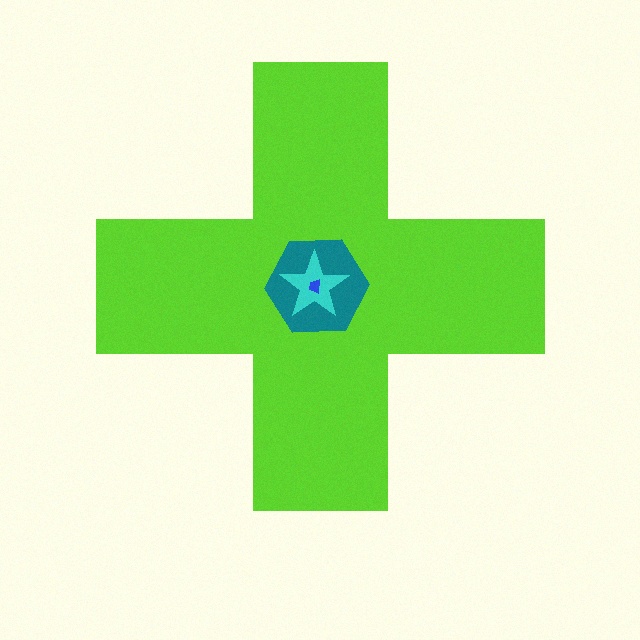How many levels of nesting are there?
4.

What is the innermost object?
The blue trapezoid.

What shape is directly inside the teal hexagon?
The cyan star.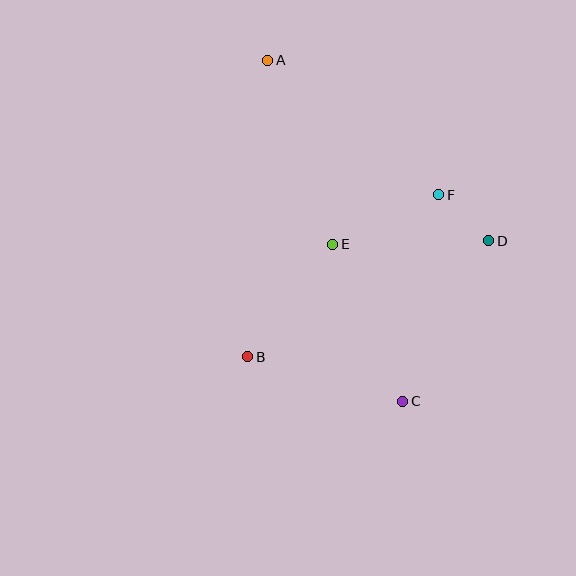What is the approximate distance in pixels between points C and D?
The distance between C and D is approximately 182 pixels.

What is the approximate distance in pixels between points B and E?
The distance between B and E is approximately 141 pixels.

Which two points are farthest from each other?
Points A and C are farthest from each other.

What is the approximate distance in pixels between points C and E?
The distance between C and E is approximately 172 pixels.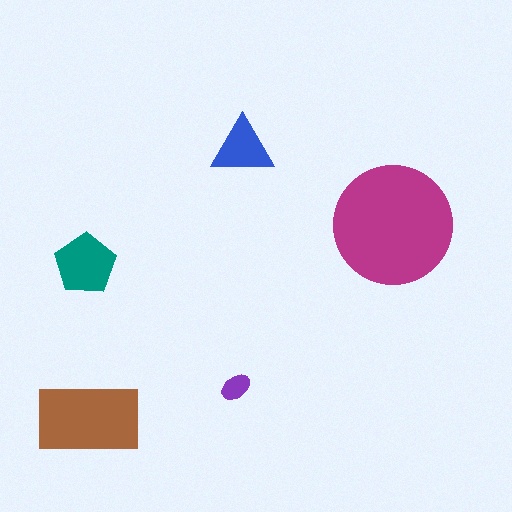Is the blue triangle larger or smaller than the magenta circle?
Smaller.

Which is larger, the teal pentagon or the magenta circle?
The magenta circle.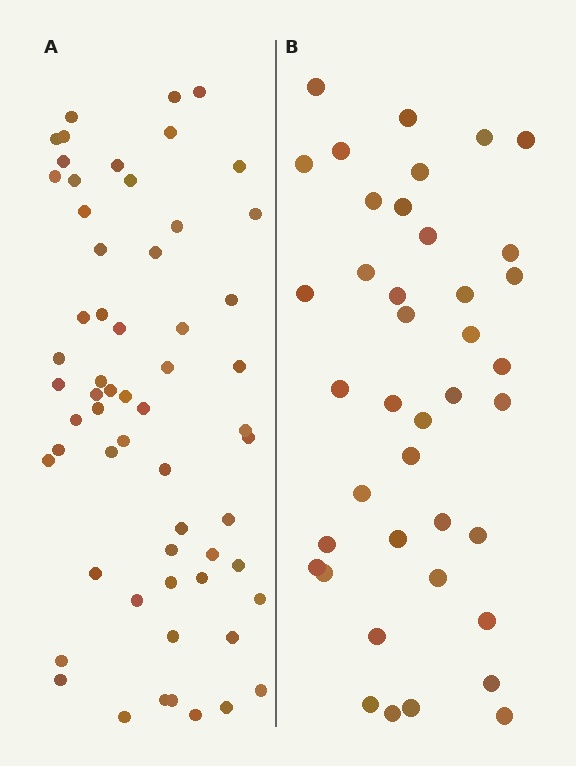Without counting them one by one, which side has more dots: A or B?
Region A (the left region) has more dots.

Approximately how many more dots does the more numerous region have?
Region A has approximately 20 more dots than region B.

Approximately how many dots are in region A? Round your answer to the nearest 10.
About 60 dots.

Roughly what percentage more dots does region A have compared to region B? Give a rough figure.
About 50% more.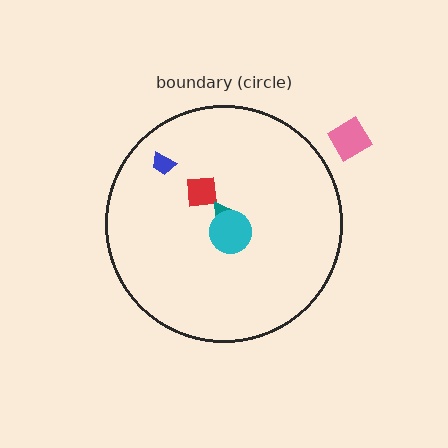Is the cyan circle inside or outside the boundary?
Inside.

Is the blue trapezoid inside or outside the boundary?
Inside.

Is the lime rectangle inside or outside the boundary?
Inside.